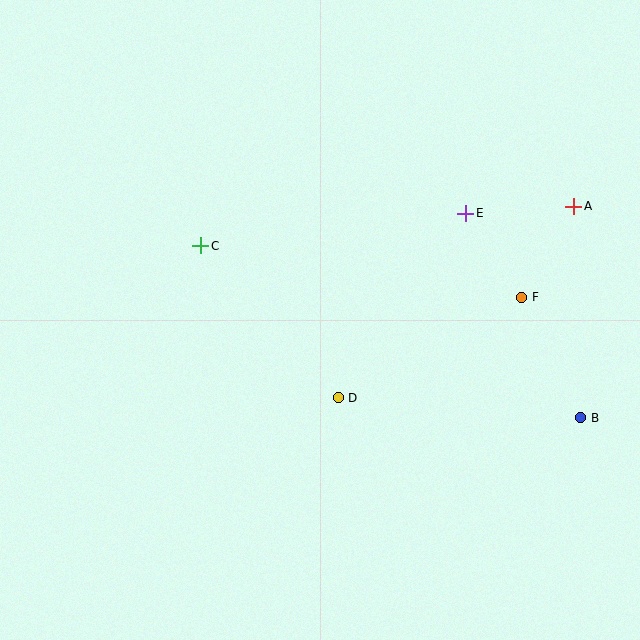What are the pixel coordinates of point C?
Point C is at (201, 246).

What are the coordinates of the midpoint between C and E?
The midpoint between C and E is at (333, 229).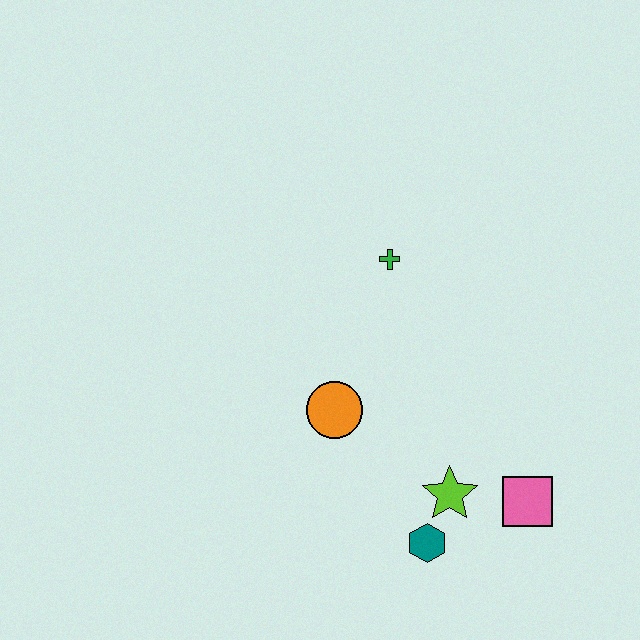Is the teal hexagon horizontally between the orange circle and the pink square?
Yes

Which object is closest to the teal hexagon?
The lime star is closest to the teal hexagon.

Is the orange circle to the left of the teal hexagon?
Yes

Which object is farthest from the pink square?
The green cross is farthest from the pink square.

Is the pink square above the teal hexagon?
Yes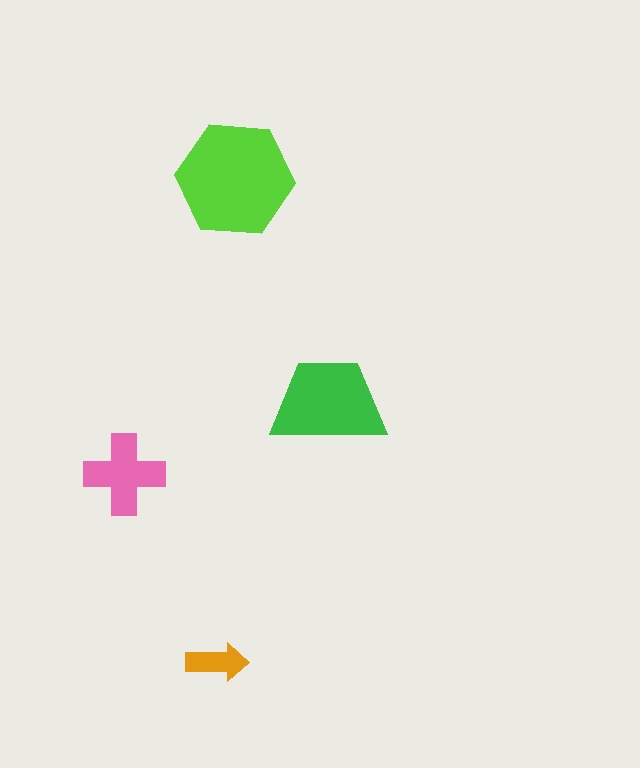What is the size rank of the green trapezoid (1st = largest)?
2nd.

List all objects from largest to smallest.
The lime hexagon, the green trapezoid, the pink cross, the orange arrow.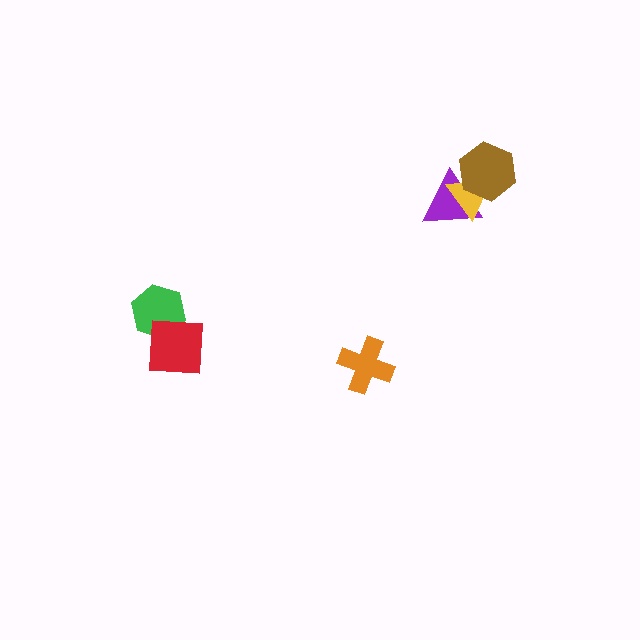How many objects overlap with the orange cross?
0 objects overlap with the orange cross.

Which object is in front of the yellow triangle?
The brown hexagon is in front of the yellow triangle.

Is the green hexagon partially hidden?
Yes, it is partially covered by another shape.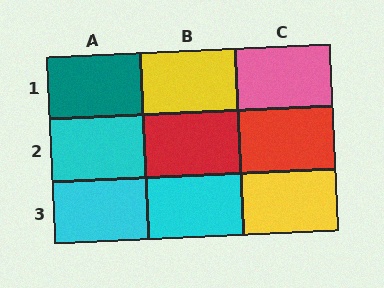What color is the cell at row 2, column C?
Red.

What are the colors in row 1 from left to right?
Teal, yellow, pink.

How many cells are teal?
1 cell is teal.